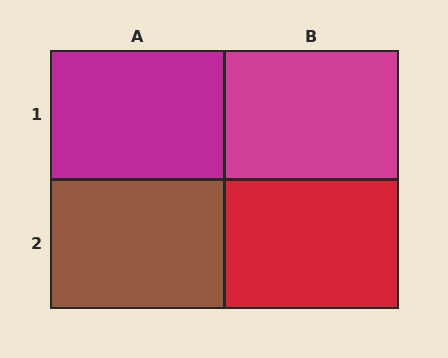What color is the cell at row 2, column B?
Red.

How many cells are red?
1 cell is red.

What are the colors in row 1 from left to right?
Magenta, magenta.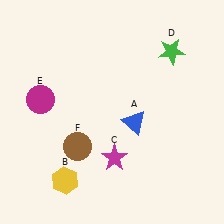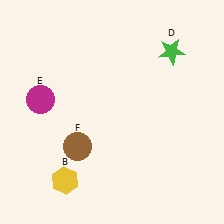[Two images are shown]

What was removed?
The blue triangle (A), the magenta star (C) were removed in Image 2.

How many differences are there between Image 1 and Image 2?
There are 2 differences between the two images.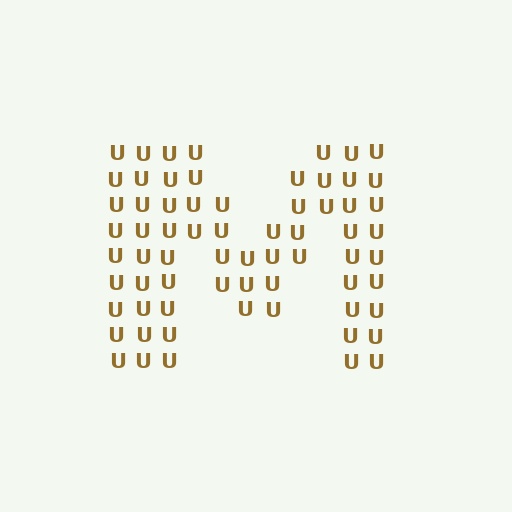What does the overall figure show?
The overall figure shows the letter M.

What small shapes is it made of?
It is made of small letter U's.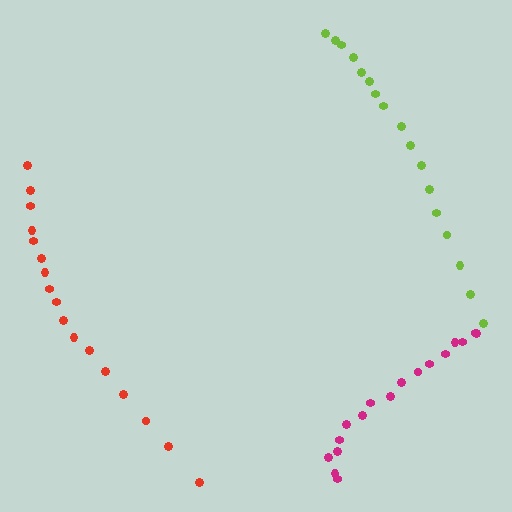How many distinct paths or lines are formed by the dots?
There are 3 distinct paths.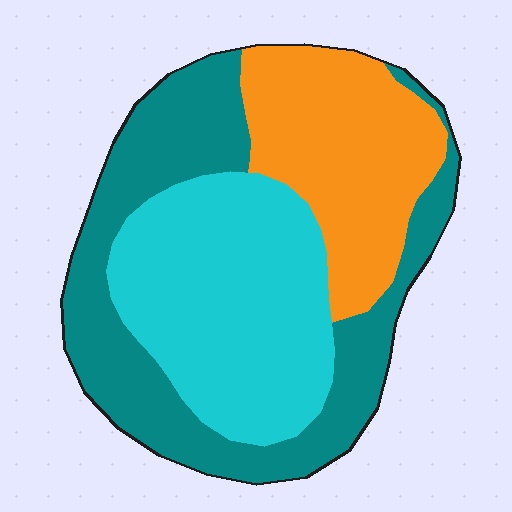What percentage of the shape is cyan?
Cyan covers 36% of the shape.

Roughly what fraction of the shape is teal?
Teal covers about 40% of the shape.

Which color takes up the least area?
Orange, at roughly 25%.